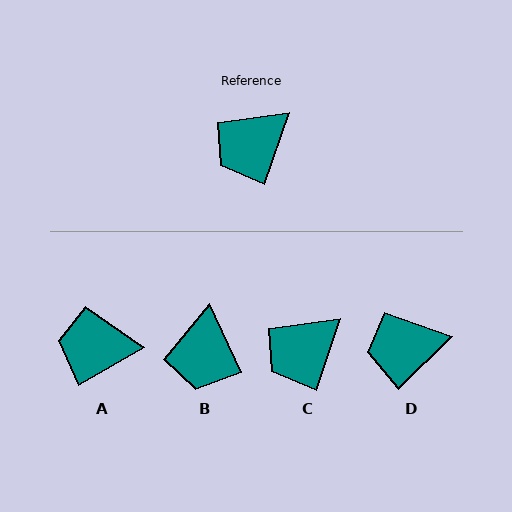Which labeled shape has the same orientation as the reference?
C.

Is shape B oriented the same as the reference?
No, it is off by about 43 degrees.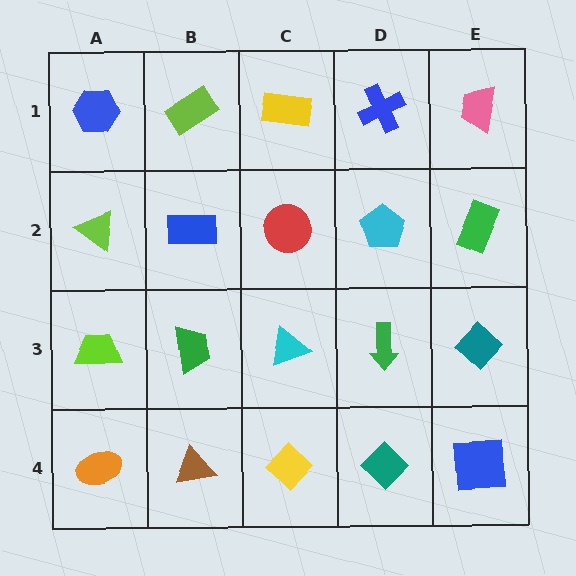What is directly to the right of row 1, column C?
A blue cross.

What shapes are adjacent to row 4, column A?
A lime trapezoid (row 3, column A), a brown triangle (row 4, column B).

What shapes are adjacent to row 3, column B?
A blue rectangle (row 2, column B), a brown triangle (row 4, column B), a lime trapezoid (row 3, column A), a cyan triangle (row 3, column C).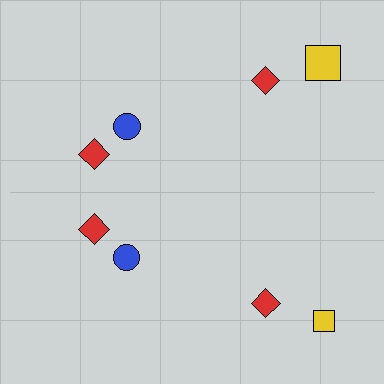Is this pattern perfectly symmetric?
No, the pattern is not perfectly symmetric. The yellow square on the bottom side has a different size than its mirror counterpart.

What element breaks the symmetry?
The yellow square on the bottom side has a different size than its mirror counterpart.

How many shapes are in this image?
There are 8 shapes in this image.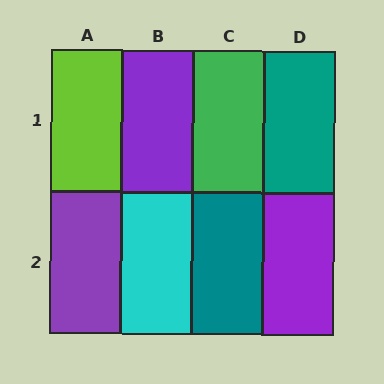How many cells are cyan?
1 cell is cyan.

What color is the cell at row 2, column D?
Purple.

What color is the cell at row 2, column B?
Cyan.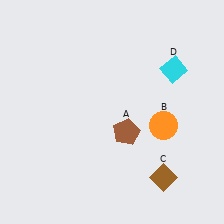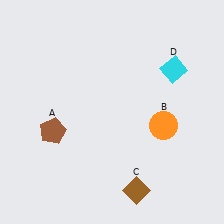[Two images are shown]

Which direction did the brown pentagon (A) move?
The brown pentagon (A) moved left.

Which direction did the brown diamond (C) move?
The brown diamond (C) moved left.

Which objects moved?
The objects that moved are: the brown pentagon (A), the brown diamond (C).